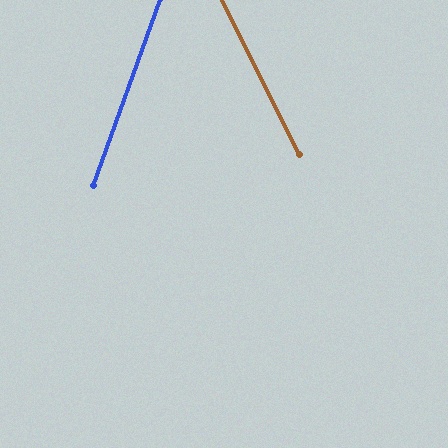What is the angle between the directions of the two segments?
Approximately 46 degrees.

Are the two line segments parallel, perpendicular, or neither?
Neither parallel nor perpendicular — they differ by about 46°.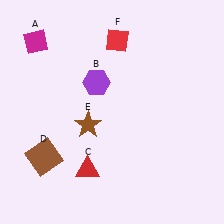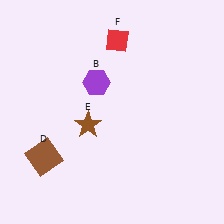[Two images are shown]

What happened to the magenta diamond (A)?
The magenta diamond (A) was removed in Image 2. It was in the top-left area of Image 1.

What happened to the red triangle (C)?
The red triangle (C) was removed in Image 2. It was in the bottom-left area of Image 1.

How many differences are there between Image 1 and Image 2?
There are 2 differences between the two images.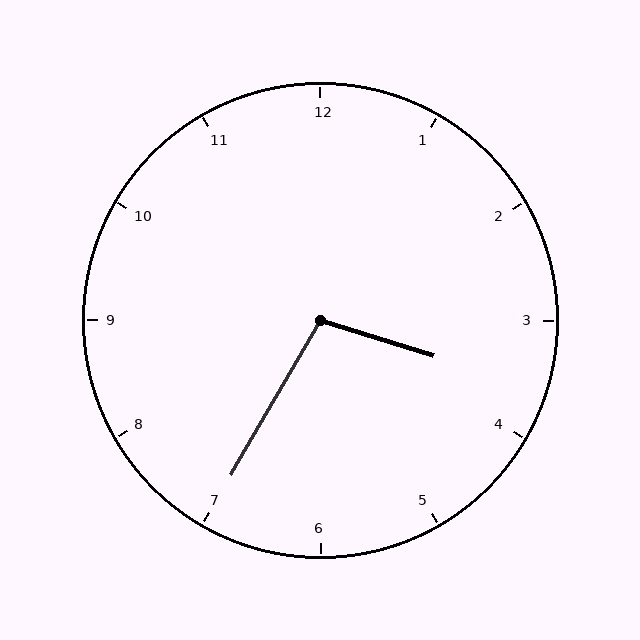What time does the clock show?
3:35.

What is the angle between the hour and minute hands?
Approximately 102 degrees.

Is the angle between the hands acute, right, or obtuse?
It is obtuse.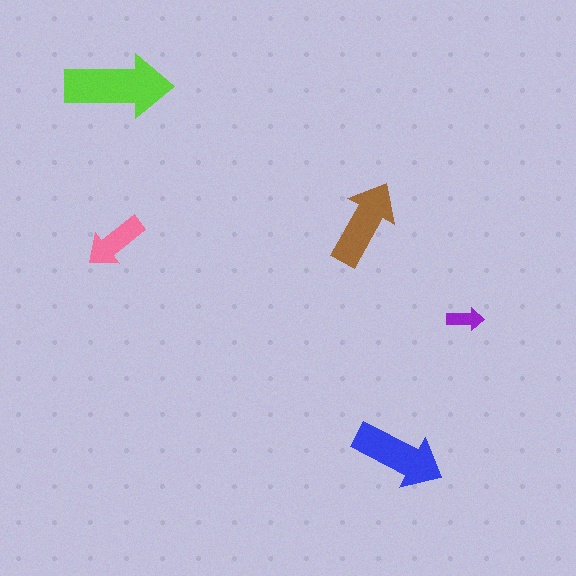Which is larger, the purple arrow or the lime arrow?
The lime one.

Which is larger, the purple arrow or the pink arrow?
The pink one.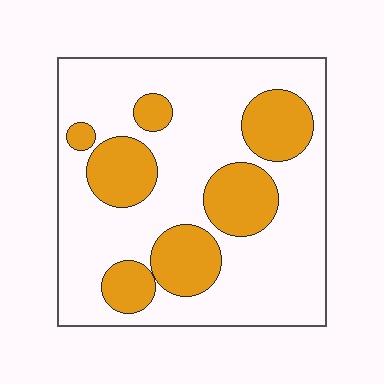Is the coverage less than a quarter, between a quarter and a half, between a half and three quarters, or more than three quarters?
Between a quarter and a half.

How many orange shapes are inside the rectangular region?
7.